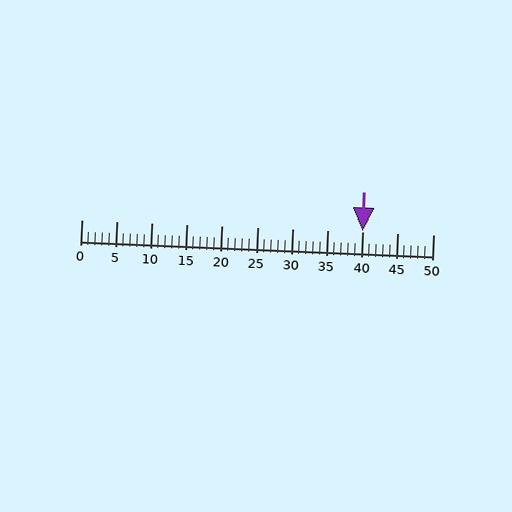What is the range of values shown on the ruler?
The ruler shows values from 0 to 50.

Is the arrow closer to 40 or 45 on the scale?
The arrow is closer to 40.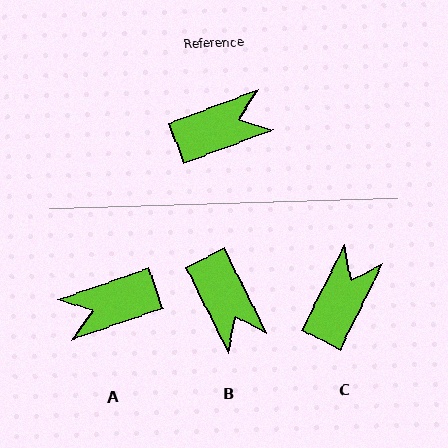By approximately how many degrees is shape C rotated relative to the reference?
Approximately 43 degrees counter-clockwise.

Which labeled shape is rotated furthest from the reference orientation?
A, about 179 degrees away.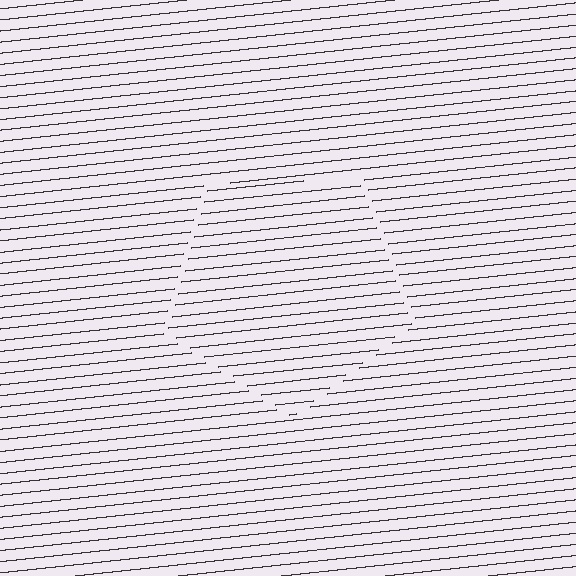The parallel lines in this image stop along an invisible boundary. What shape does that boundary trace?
An illusory pentagon. The interior of the shape contains the same grating, shifted by half a period — the contour is defined by the phase discontinuity where line-ends from the inner and outer gratings abut.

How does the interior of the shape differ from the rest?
The interior of the shape contains the same grating, shifted by half a period — the contour is defined by the phase discontinuity where line-ends from the inner and outer gratings abut.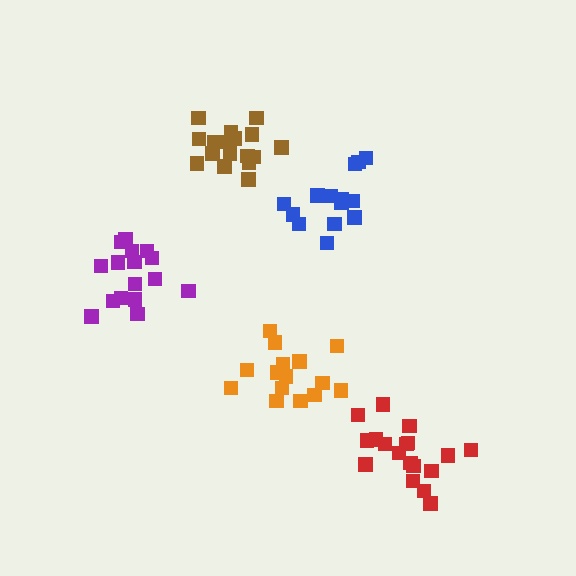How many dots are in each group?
Group 1: 16 dots, Group 2: 14 dots, Group 3: 15 dots, Group 4: 18 dots, Group 5: 17 dots (80 total).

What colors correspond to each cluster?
The clusters are colored: purple, blue, orange, red, brown.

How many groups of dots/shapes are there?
There are 5 groups.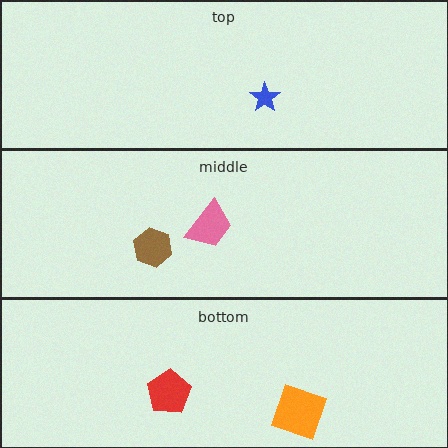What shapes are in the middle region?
The brown hexagon, the pink trapezoid.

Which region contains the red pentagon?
The bottom region.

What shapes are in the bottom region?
The red pentagon, the orange square.